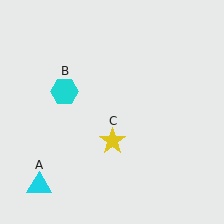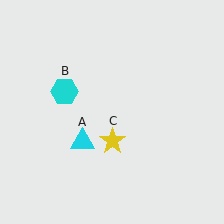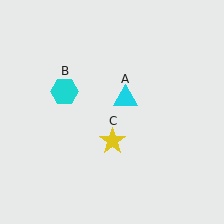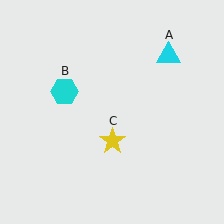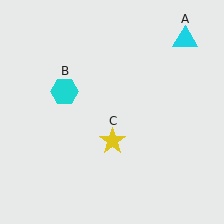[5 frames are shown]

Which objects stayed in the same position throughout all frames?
Cyan hexagon (object B) and yellow star (object C) remained stationary.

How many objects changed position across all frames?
1 object changed position: cyan triangle (object A).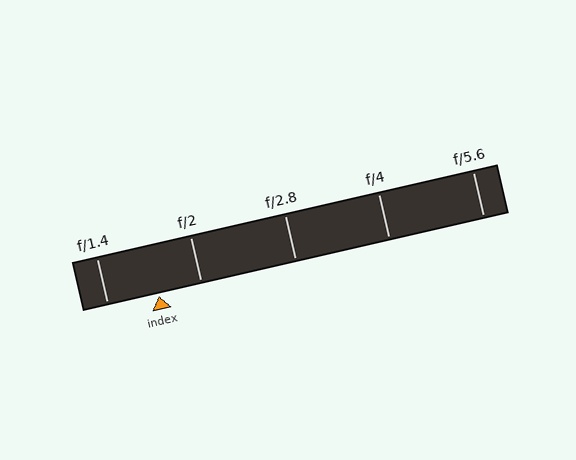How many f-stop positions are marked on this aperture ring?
There are 5 f-stop positions marked.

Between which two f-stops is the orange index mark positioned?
The index mark is between f/1.4 and f/2.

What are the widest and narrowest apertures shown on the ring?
The widest aperture shown is f/1.4 and the narrowest is f/5.6.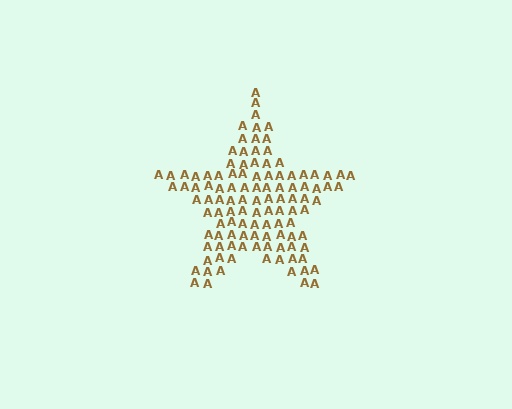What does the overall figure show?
The overall figure shows a star.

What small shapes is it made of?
It is made of small letter A's.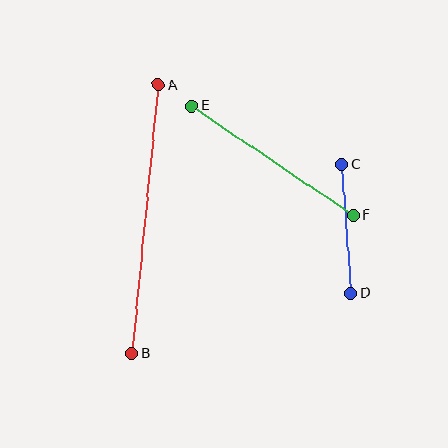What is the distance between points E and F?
The distance is approximately 195 pixels.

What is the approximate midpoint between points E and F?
The midpoint is at approximately (272, 160) pixels.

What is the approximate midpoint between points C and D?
The midpoint is at approximately (346, 229) pixels.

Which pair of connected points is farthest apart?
Points A and B are farthest apart.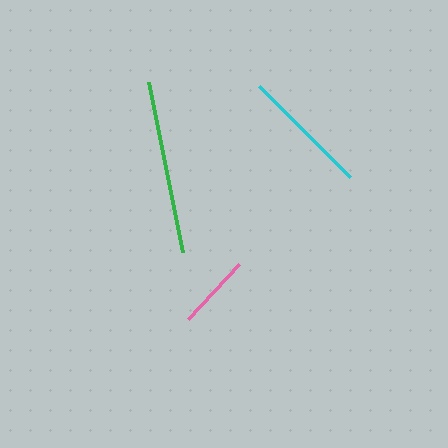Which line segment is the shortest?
The pink line is the shortest at approximately 75 pixels.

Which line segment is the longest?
The green line is the longest at approximately 173 pixels.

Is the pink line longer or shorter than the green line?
The green line is longer than the pink line.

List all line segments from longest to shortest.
From longest to shortest: green, cyan, pink.